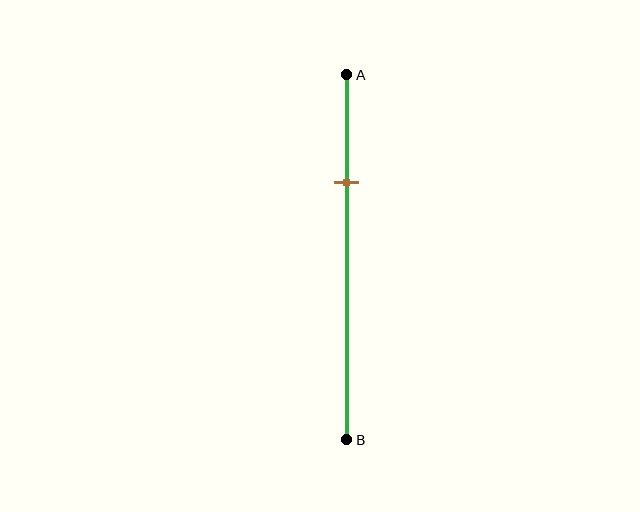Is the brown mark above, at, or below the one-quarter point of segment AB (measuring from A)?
The brown mark is below the one-quarter point of segment AB.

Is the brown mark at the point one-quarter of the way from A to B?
No, the mark is at about 30% from A, not at the 25% one-quarter point.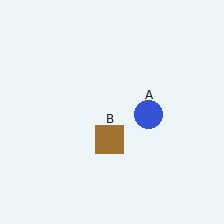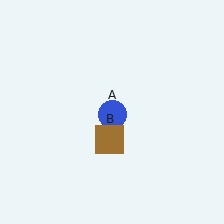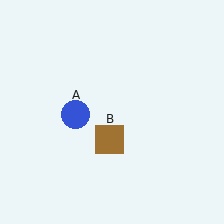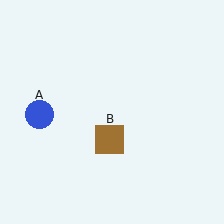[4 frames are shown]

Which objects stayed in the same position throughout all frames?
Brown square (object B) remained stationary.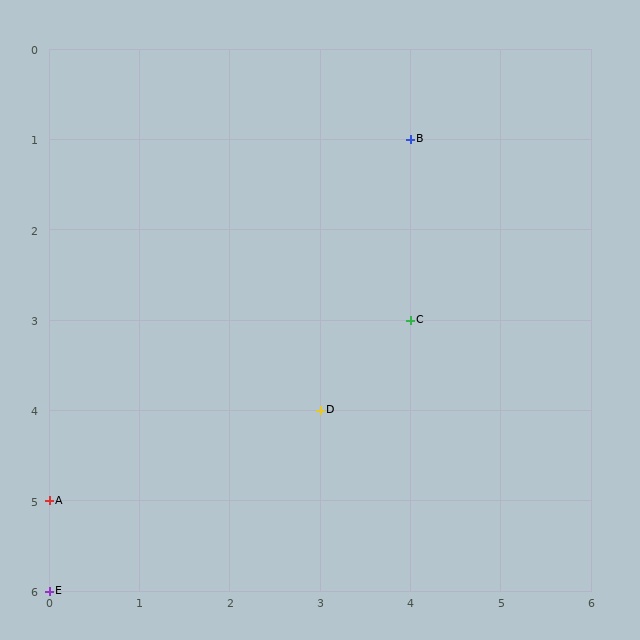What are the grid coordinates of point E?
Point E is at grid coordinates (0, 6).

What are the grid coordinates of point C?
Point C is at grid coordinates (4, 3).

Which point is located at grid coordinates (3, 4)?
Point D is at (3, 4).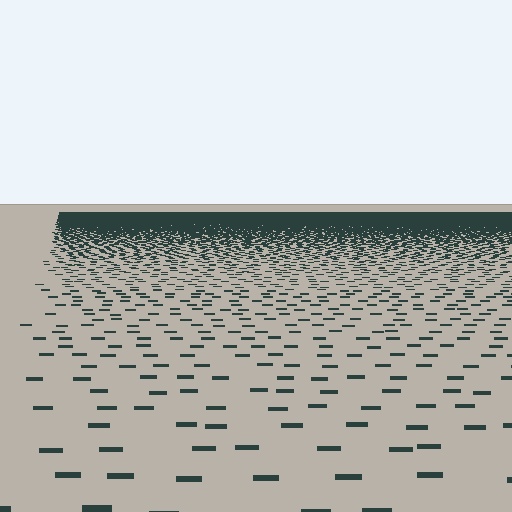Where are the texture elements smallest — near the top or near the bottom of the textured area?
Near the top.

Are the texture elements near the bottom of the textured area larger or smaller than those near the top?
Larger. Near the bottom, elements are closer to the viewer and appear at a bigger on-screen size.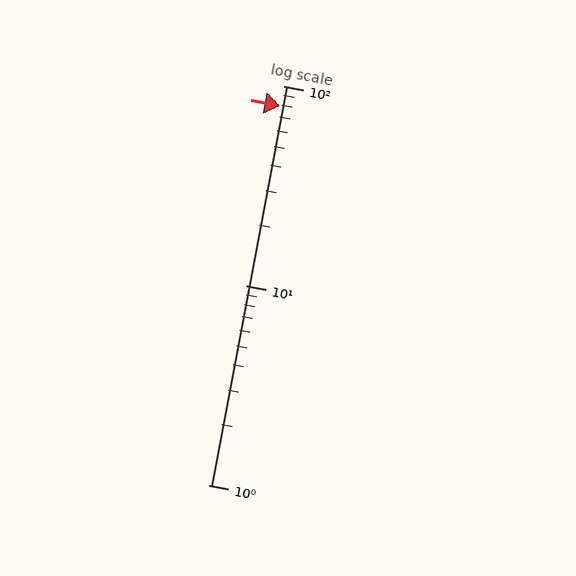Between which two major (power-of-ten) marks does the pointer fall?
The pointer is between 10 and 100.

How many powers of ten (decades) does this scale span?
The scale spans 2 decades, from 1 to 100.